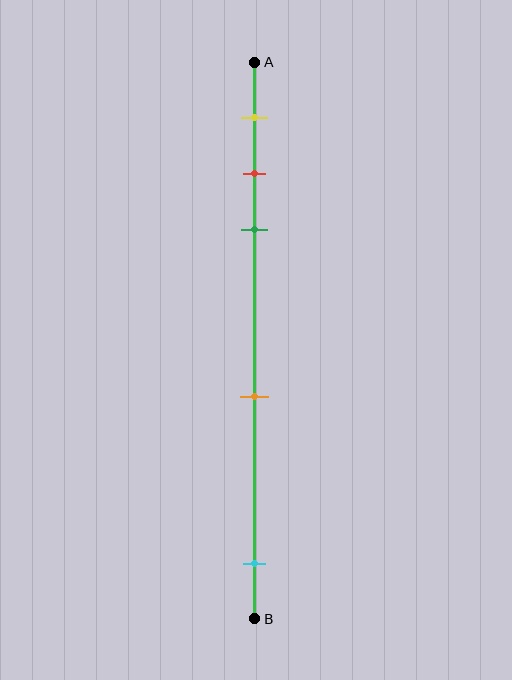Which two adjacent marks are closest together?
The red and green marks are the closest adjacent pair.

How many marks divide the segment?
There are 5 marks dividing the segment.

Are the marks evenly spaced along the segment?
No, the marks are not evenly spaced.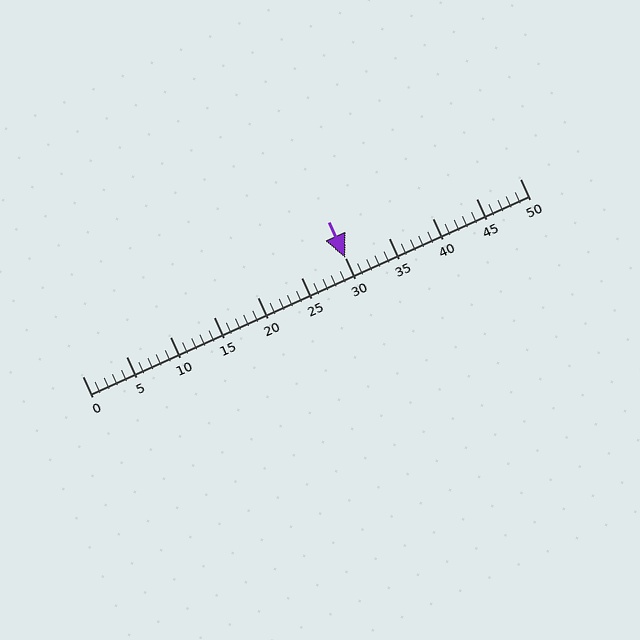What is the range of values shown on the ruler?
The ruler shows values from 0 to 50.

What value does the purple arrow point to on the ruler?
The purple arrow points to approximately 30.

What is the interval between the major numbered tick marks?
The major tick marks are spaced 5 units apart.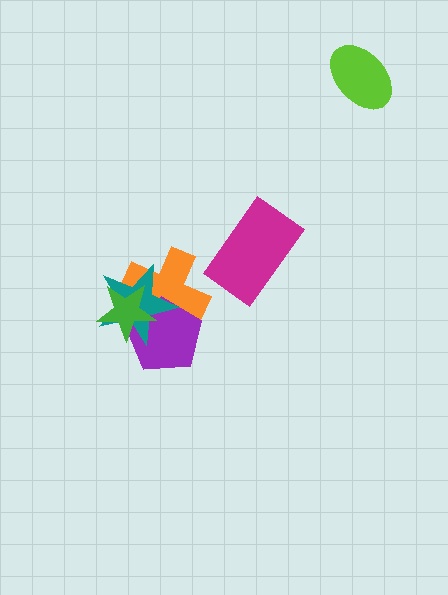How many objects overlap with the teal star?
3 objects overlap with the teal star.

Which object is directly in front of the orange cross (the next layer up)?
The purple pentagon is directly in front of the orange cross.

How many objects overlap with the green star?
3 objects overlap with the green star.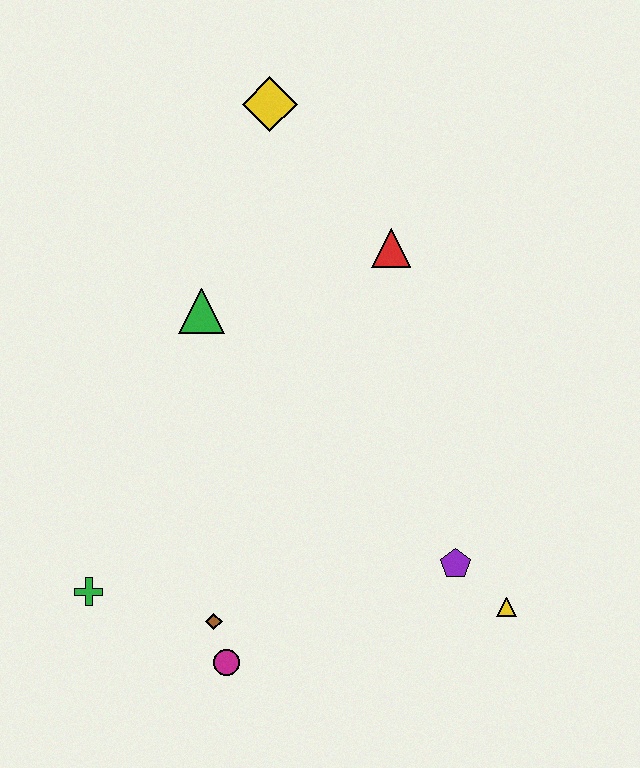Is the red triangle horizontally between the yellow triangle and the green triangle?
Yes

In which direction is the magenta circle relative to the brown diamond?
The magenta circle is below the brown diamond.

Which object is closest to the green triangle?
The red triangle is closest to the green triangle.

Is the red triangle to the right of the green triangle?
Yes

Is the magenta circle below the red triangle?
Yes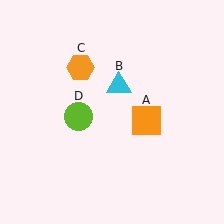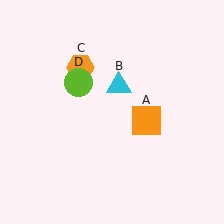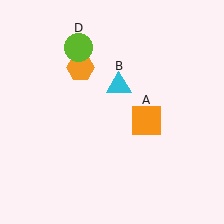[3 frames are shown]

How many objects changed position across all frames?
1 object changed position: lime circle (object D).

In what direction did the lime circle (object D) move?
The lime circle (object D) moved up.